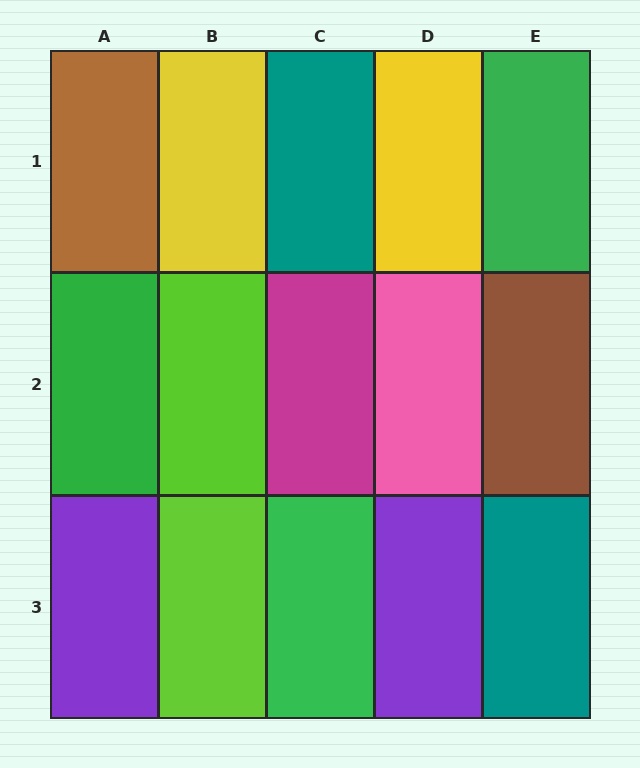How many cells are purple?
2 cells are purple.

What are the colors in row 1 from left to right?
Brown, yellow, teal, yellow, green.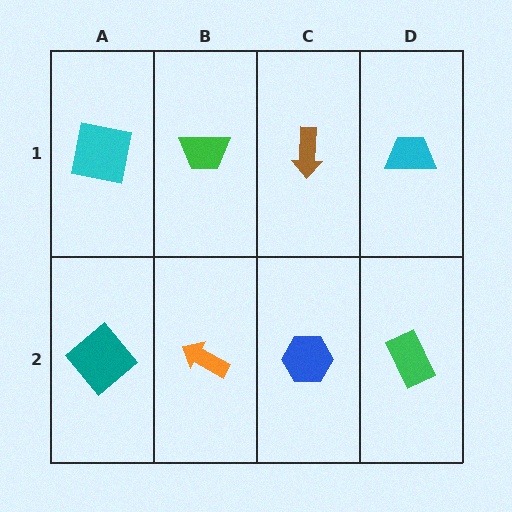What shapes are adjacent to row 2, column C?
A brown arrow (row 1, column C), an orange arrow (row 2, column B), a green rectangle (row 2, column D).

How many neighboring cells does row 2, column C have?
3.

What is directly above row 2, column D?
A cyan trapezoid.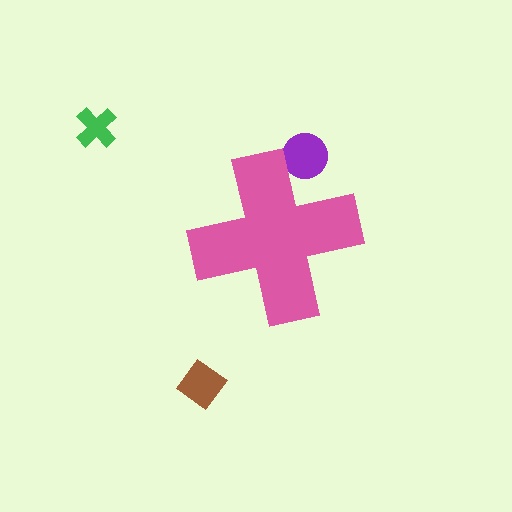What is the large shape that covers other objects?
A pink cross.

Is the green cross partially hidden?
No, the green cross is fully visible.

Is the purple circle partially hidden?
Yes, the purple circle is partially hidden behind the pink cross.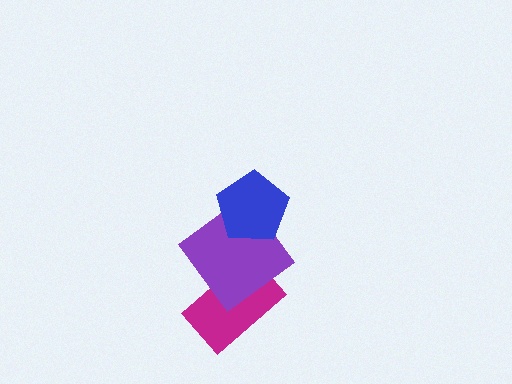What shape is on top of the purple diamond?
The blue pentagon is on top of the purple diamond.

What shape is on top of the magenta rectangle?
The purple diamond is on top of the magenta rectangle.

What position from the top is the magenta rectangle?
The magenta rectangle is 3rd from the top.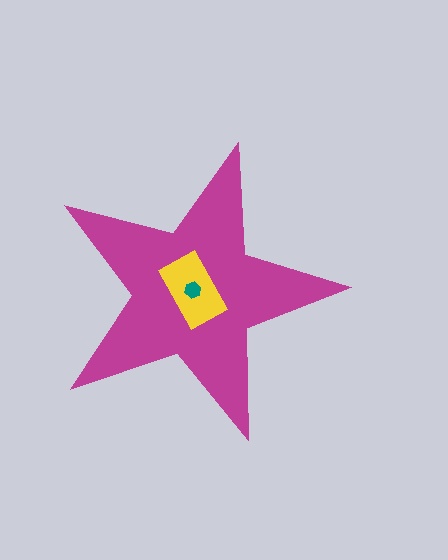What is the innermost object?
The teal hexagon.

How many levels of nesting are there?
3.